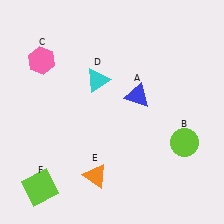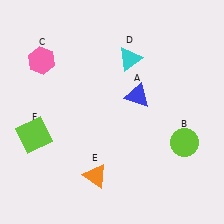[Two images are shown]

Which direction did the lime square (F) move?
The lime square (F) moved up.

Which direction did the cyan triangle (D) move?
The cyan triangle (D) moved right.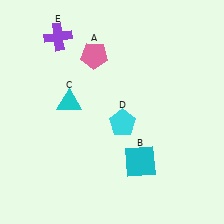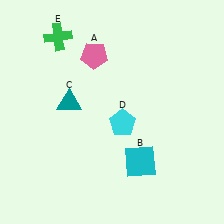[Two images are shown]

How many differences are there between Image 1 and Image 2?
There are 2 differences between the two images.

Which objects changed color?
C changed from cyan to teal. E changed from purple to green.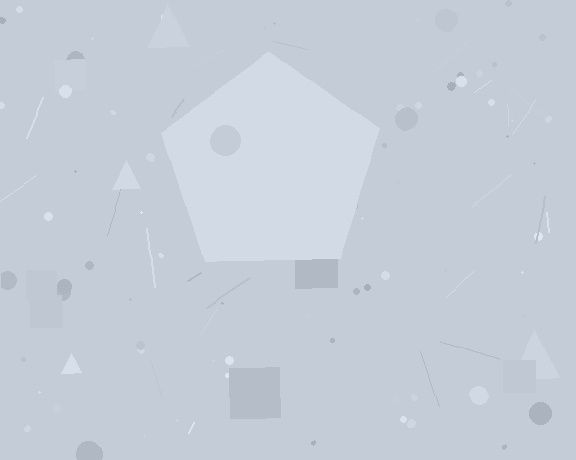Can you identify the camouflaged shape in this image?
The camouflaged shape is a pentagon.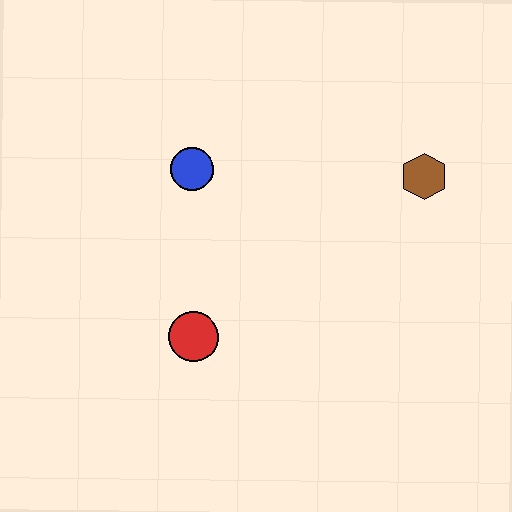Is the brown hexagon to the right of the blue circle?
Yes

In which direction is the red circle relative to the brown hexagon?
The red circle is to the left of the brown hexagon.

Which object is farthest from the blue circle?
The brown hexagon is farthest from the blue circle.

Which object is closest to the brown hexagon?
The blue circle is closest to the brown hexagon.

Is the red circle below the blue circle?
Yes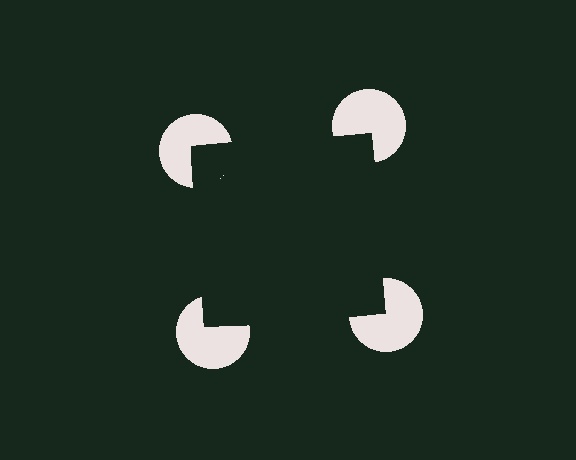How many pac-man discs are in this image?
There are 4 — one at each vertex of the illusory square.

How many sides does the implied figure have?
4 sides.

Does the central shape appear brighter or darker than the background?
It typically appears slightly darker than the background, even though no actual brightness change is drawn.